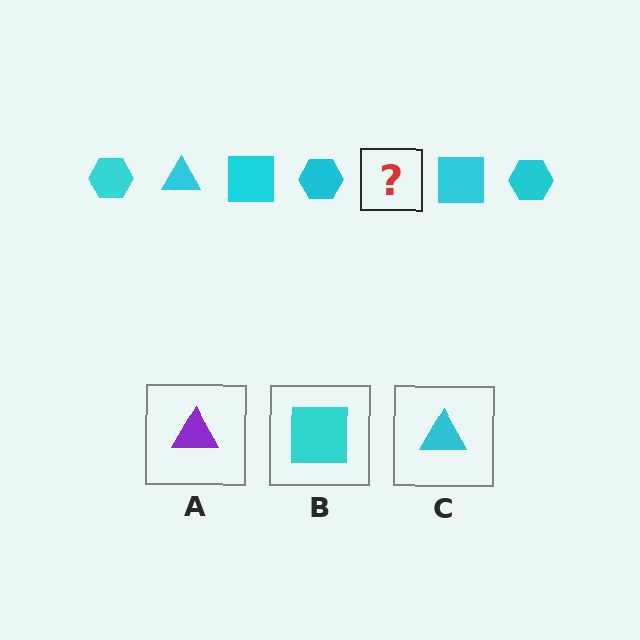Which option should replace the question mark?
Option C.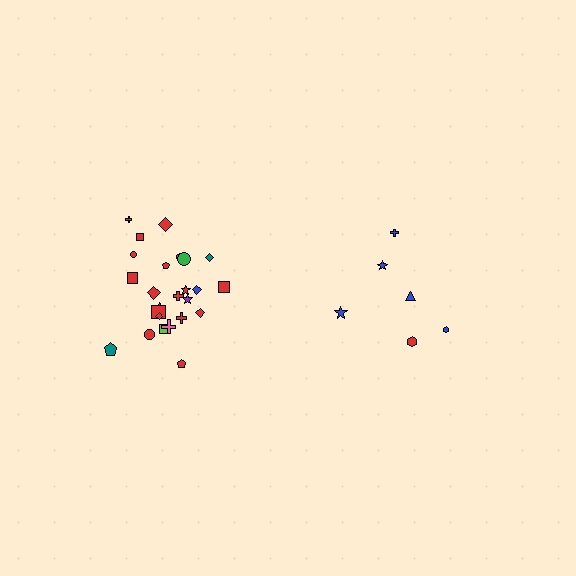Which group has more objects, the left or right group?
The left group.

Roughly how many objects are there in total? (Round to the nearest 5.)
Roughly 30 objects in total.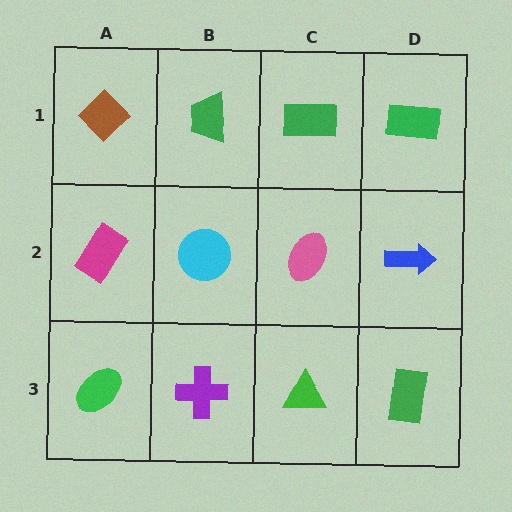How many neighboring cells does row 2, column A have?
3.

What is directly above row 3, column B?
A cyan circle.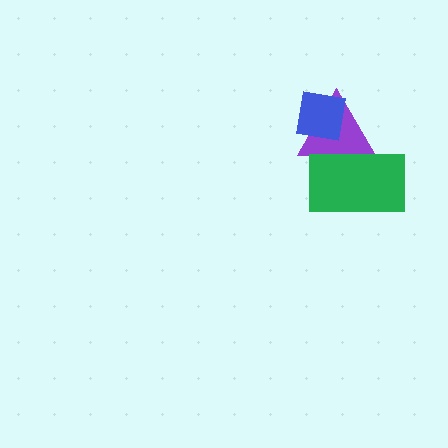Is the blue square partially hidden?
No, no other shape covers it.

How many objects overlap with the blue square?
1 object overlaps with the blue square.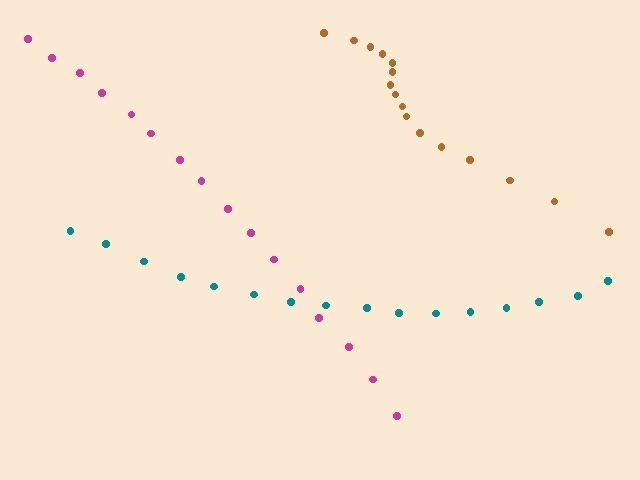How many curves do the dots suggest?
There are 3 distinct paths.